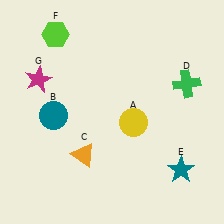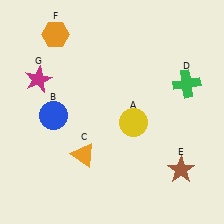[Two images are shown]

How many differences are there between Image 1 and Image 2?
There are 3 differences between the two images.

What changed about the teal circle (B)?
In Image 1, B is teal. In Image 2, it changed to blue.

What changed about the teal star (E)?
In Image 1, E is teal. In Image 2, it changed to brown.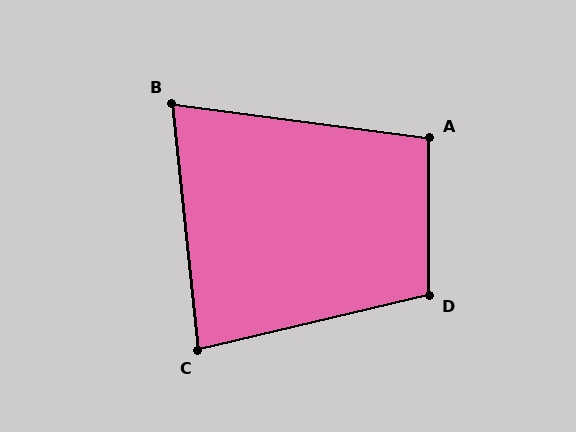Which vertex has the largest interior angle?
D, at approximately 104 degrees.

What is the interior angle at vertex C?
Approximately 83 degrees (acute).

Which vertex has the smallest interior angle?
B, at approximately 76 degrees.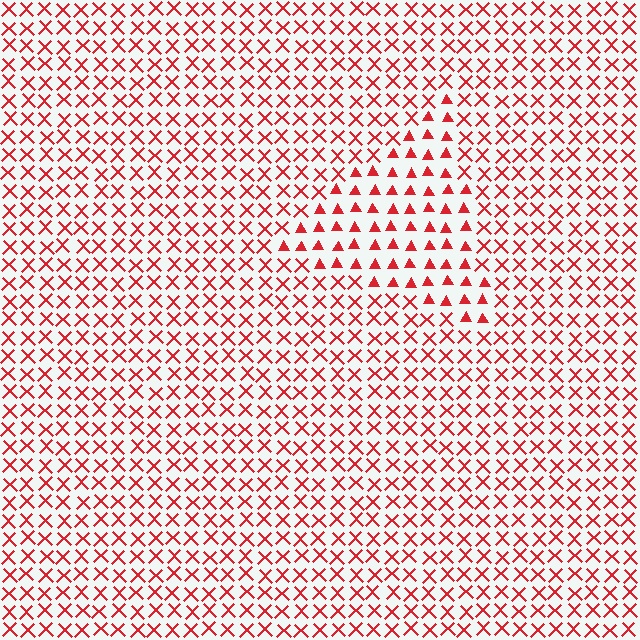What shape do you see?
I see a triangle.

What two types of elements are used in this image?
The image uses triangles inside the triangle region and X marks outside it.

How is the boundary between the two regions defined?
The boundary is defined by a change in element shape: triangles inside vs. X marks outside. All elements share the same color and spacing.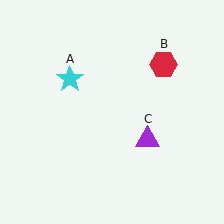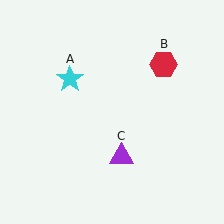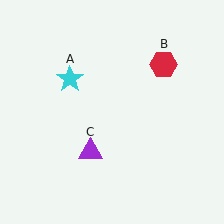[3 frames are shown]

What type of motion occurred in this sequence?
The purple triangle (object C) rotated clockwise around the center of the scene.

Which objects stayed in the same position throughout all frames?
Cyan star (object A) and red hexagon (object B) remained stationary.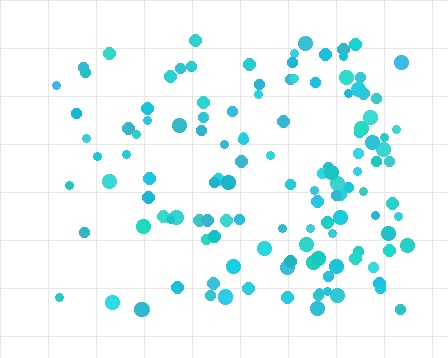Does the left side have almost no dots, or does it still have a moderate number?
Still a moderate number, just noticeably fewer than the right.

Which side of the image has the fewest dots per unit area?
The left.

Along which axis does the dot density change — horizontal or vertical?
Horizontal.